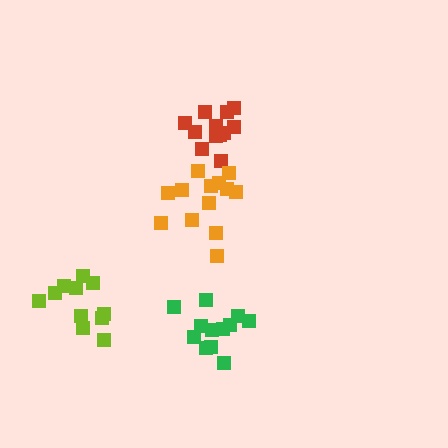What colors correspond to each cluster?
The clusters are colored: green, lime, red, orange.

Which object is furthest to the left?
The lime cluster is leftmost.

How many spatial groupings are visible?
There are 4 spatial groupings.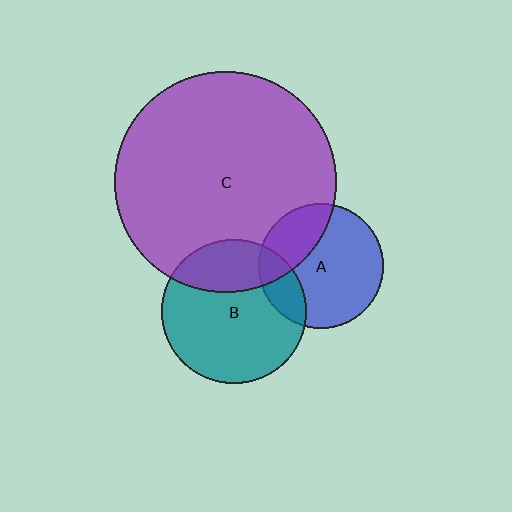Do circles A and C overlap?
Yes.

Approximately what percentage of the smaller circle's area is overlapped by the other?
Approximately 30%.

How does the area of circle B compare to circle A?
Approximately 1.3 times.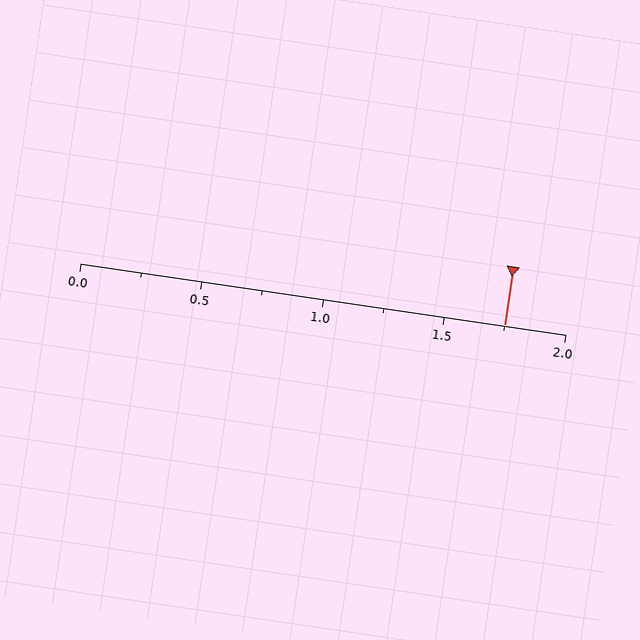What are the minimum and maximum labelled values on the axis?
The axis runs from 0.0 to 2.0.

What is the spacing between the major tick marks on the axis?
The major ticks are spaced 0.5 apart.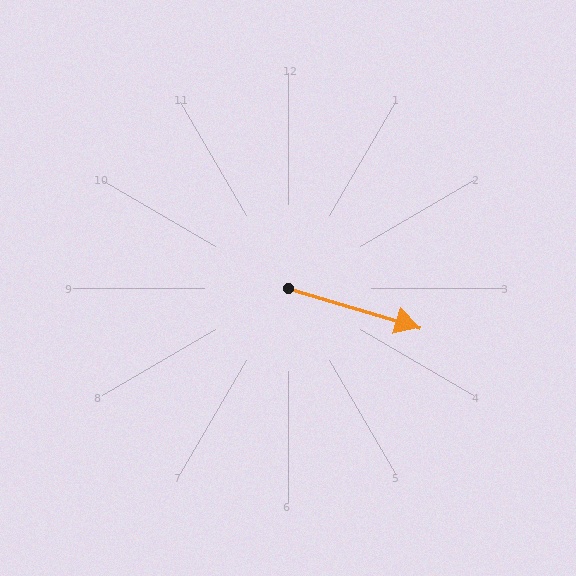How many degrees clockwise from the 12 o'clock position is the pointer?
Approximately 107 degrees.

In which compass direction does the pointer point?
East.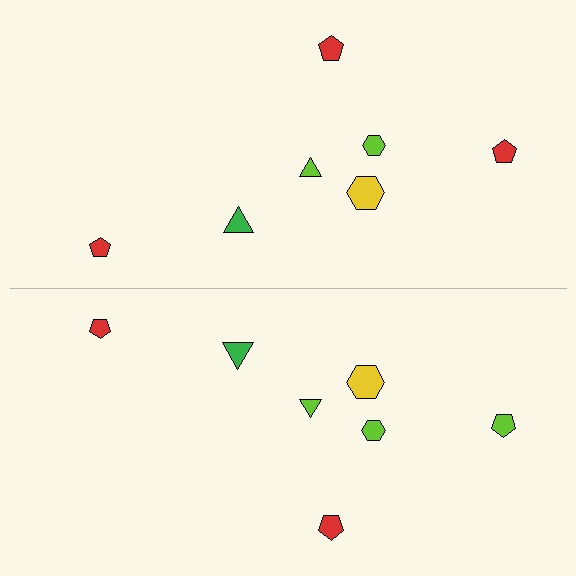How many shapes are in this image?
There are 14 shapes in this image.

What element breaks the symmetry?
The lime pentagon on the bottom side breaks the symmetry — its mirror counterpart is red.